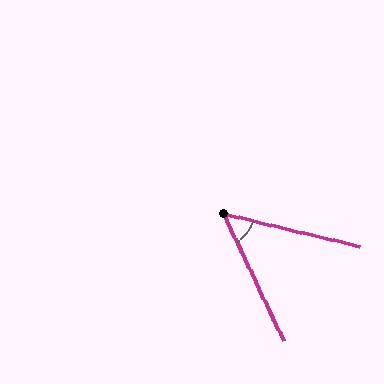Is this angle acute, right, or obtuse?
It is acute.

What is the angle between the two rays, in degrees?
Approximately 51 degrees.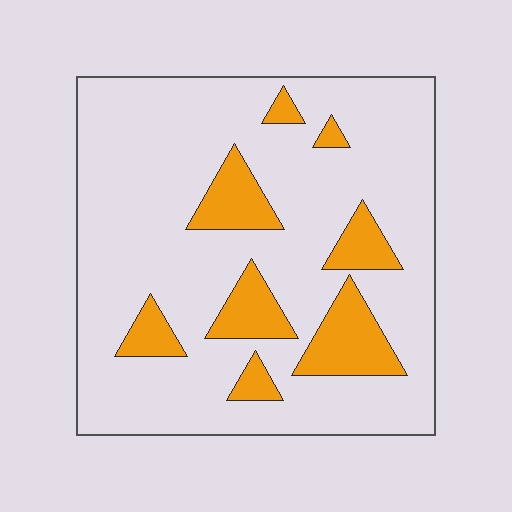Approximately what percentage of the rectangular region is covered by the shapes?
Approximately 20%.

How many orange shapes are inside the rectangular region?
8.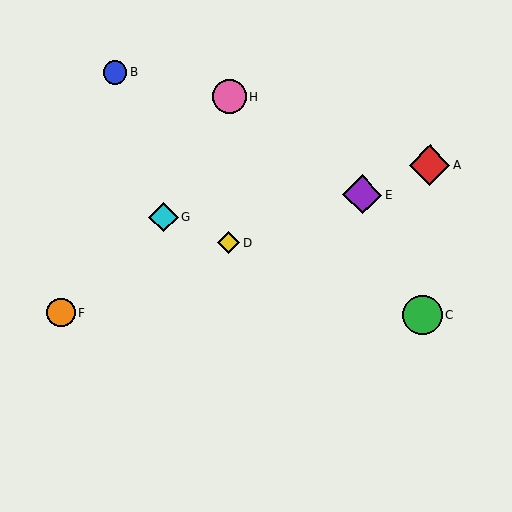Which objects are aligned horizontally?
Objects C, F are aligned horizontally.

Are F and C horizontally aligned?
Yes, both are at y≈313.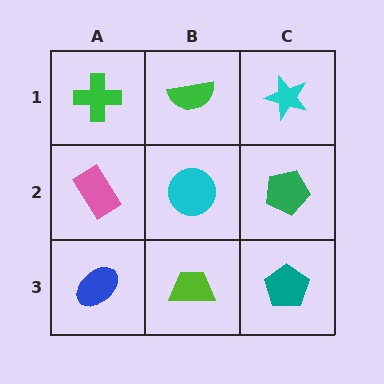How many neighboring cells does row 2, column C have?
3.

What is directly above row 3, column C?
A green pentagon.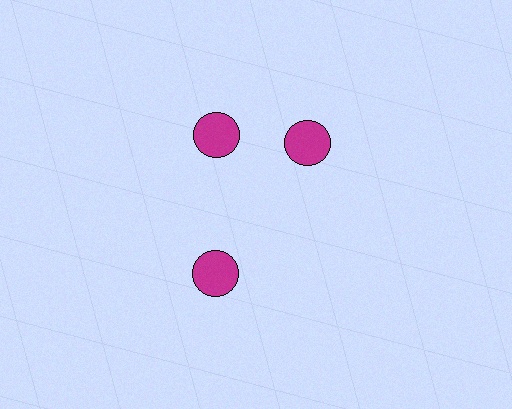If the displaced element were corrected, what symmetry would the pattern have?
It would have 3-fold rotational symmetry — the pattern would map onto itself every 120 degrees.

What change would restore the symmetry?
The symmetry would be restored by rotating it back into even spacing with its neighbors so that all 3 circles sit at equal angles and equal distance from the center.